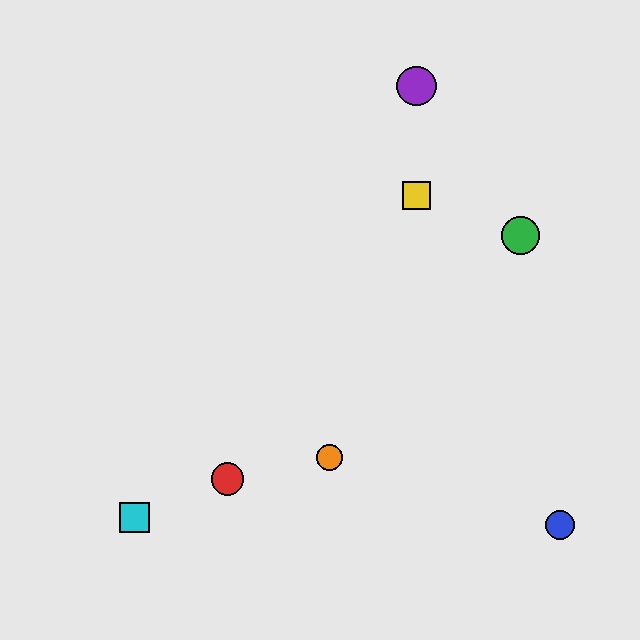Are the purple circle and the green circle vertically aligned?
No, the purple circle is at x≈417 and the green circle is at x≈521.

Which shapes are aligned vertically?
The yellow square, the purple circle are aligned vertically.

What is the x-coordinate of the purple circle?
The purple circle is at x≈417.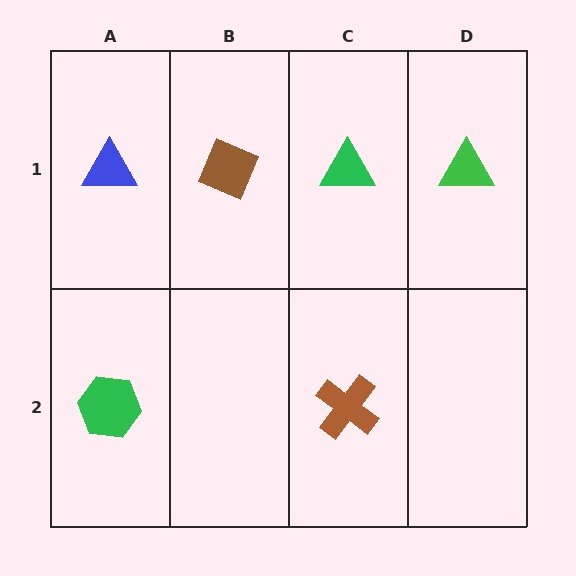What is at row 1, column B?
A brown diamond.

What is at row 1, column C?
A green triangle.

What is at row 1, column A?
A blue triangle.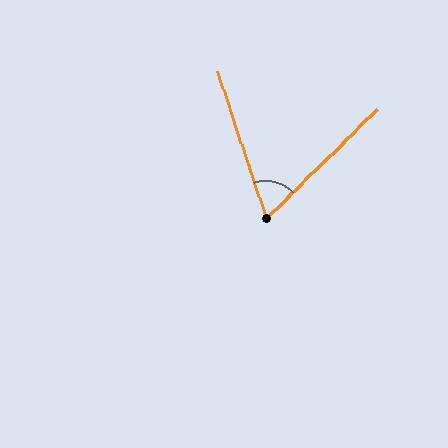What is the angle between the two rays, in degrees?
Approximately 64 degrees.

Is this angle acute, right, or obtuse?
It is acute.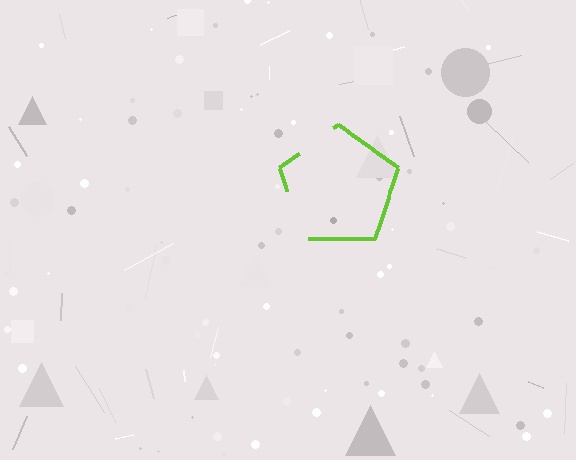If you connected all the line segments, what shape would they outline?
They would outline a pentagon.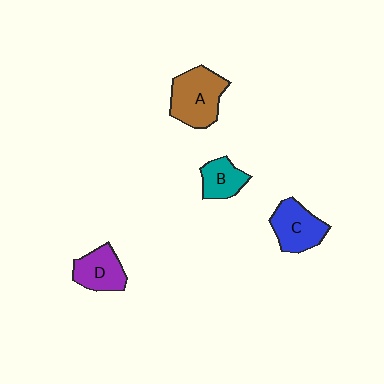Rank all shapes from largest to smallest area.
From largest to smallest: A (brown), C (blue), D (purple), B (teal).